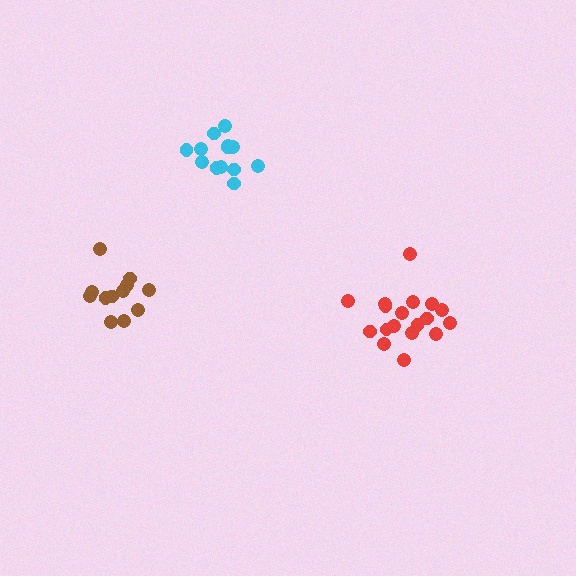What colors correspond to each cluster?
The clusters are colored: red, brown, cyan.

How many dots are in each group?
Group 1: 18 dots, Group 2: 12 dots, Group 3: 13 dots (43 total).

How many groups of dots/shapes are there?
There are 3 groups.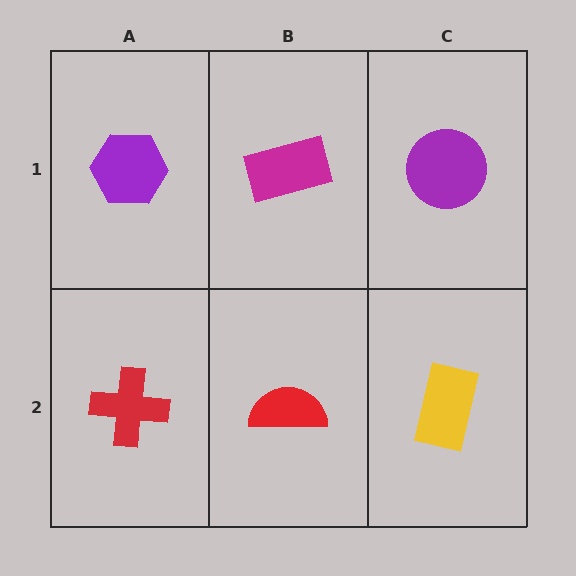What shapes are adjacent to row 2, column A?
A purple hexagon (row 1, column A), a red semicircle (row 2, column B).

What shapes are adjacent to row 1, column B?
A red semicircle (row 2, column B), a purple hexagon (row 1, column A), a purple circle (row 1, column C).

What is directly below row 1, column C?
A yellow rectangle.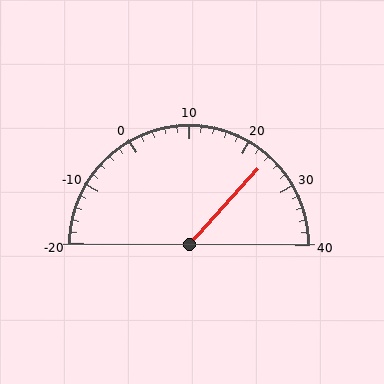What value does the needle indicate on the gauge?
The needle indicates approximately 24.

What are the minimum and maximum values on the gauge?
The gauge ranges from -20 to 40.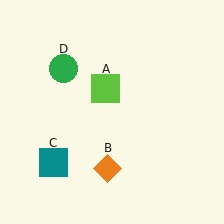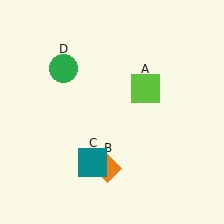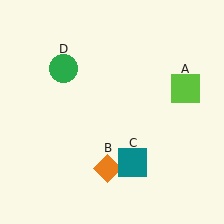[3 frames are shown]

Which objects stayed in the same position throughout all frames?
Orange diamond (object B) and green circle (object D) remained stationary.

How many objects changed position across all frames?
2 objects changed position: lime square (object A), teal square (object C).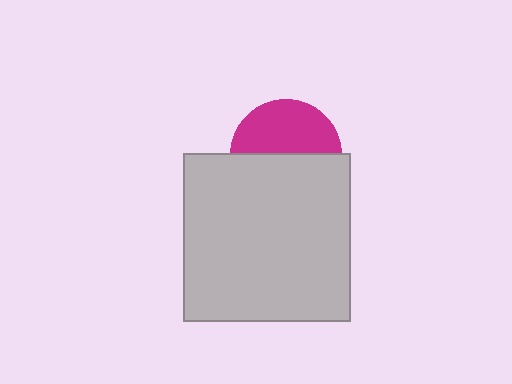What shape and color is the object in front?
The object in front is a light gray square.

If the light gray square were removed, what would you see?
You would see the complete magenta circle.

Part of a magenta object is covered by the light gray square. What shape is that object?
It is a circle.